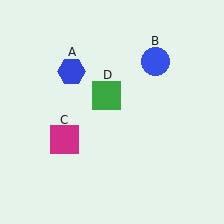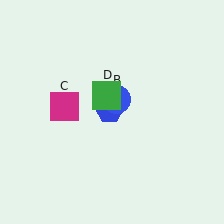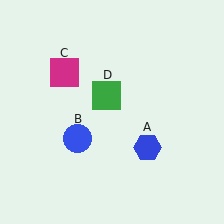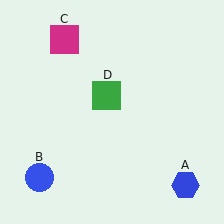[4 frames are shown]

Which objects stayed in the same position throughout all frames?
Green square (object D) remained stationary.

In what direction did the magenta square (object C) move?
The magenta square (object C) moved up.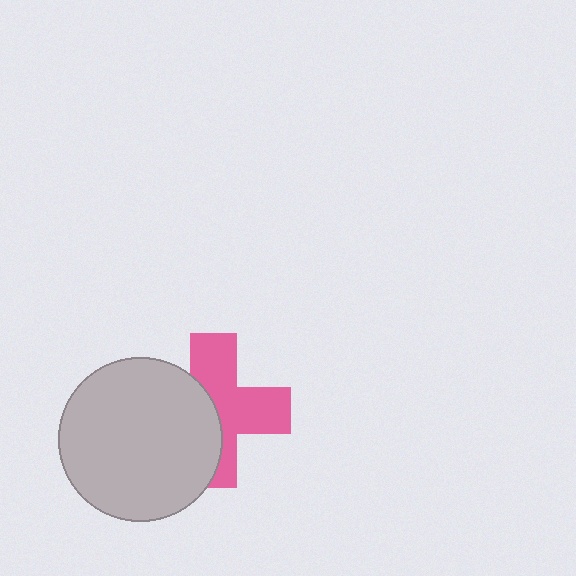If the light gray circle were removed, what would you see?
You would see the complete pink cross.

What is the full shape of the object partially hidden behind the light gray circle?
The partially hidden object is a pink cross.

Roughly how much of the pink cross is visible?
About half of it is visible (roughly 56%).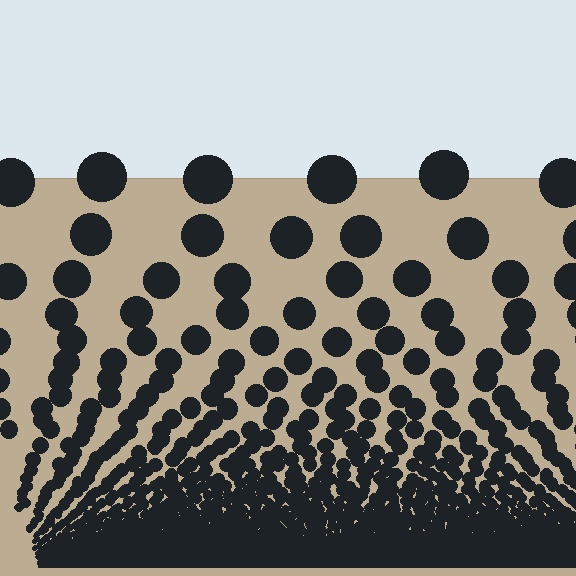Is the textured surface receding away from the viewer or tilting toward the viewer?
The surface appears to tilt toward the viewer. Texture elements get larger and sparser toward the top.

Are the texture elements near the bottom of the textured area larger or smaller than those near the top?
Smaller. The gradient is inverted — elements near the bottom are smaller and denser.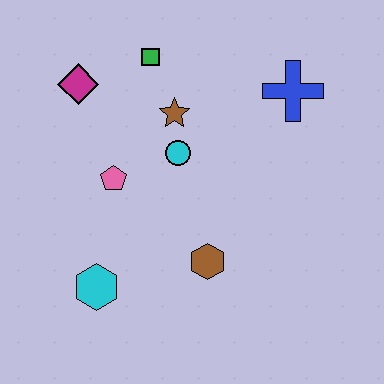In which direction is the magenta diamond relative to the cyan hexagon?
The magenta diamond is above the cyan hexagon.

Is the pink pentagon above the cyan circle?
No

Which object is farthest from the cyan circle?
The cyan hexagon is farthest from the cyan circle.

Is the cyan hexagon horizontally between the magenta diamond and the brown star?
Yes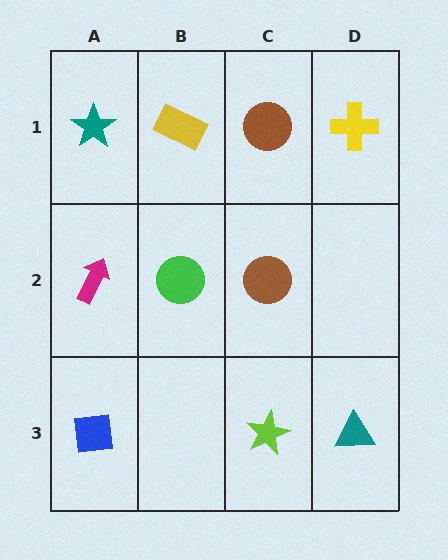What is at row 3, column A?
A blue square.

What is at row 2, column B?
A green circle.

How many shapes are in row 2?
3 shapes.